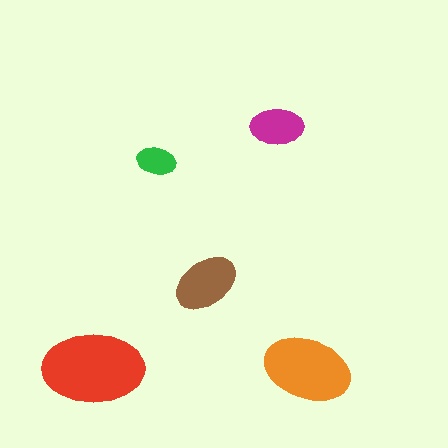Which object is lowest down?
The orange ellipse is bottommost.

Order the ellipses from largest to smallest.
the red one, the orange one, the brown one, the magenta one, the green one.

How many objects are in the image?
There are 5 objects in the image.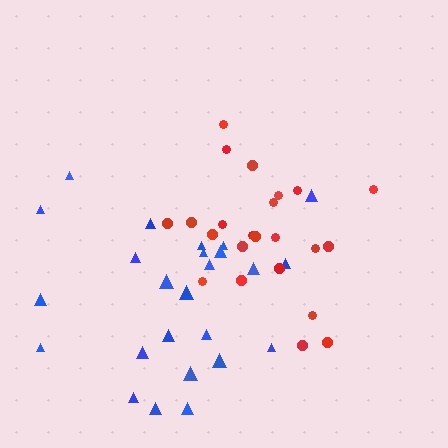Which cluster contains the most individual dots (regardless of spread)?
Blue (25).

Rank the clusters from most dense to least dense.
red, blue.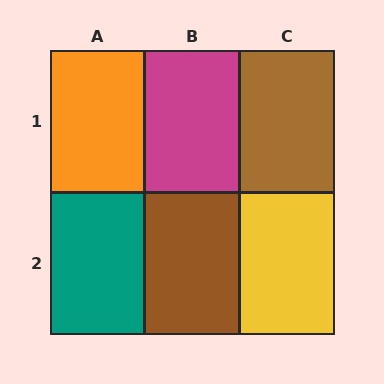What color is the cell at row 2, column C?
Yellow.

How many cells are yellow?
1 cell is yellow.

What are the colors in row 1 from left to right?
Orange, magenta, brown.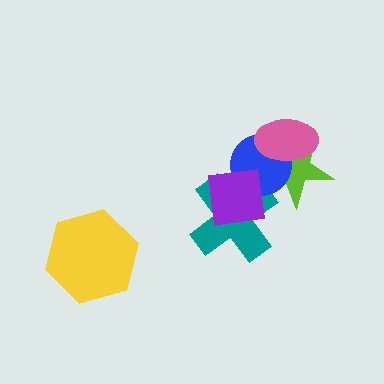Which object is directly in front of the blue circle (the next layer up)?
The pink ellipse is directly in front of the blue circle.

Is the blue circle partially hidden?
Yes, it is partially covered by another shape.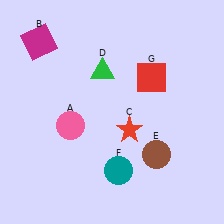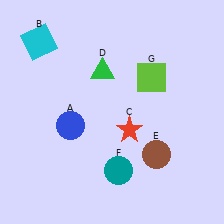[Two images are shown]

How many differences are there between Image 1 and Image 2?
There are 3 differences between the two images.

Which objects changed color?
A changed from pink to blue. B changed from magenta to cyan. G changed from red to lime.